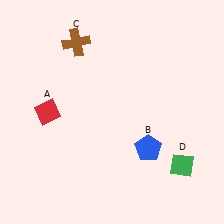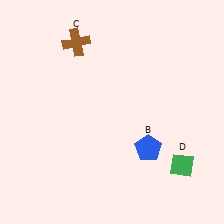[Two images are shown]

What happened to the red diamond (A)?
The red diamond (A) was removed in Image 2. It was in the bottom-left area of Image 1.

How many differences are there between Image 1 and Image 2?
There is 1 difference between the two images.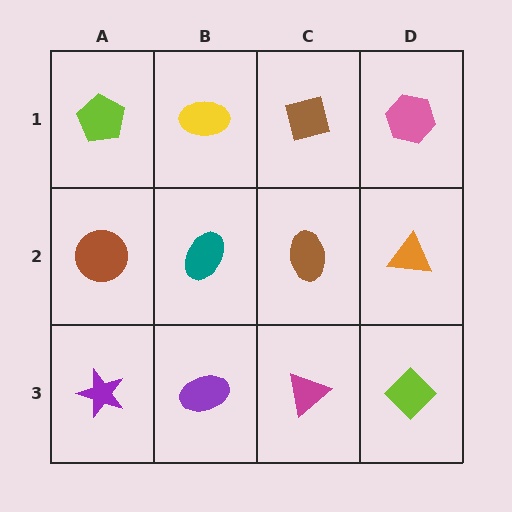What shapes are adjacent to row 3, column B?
A teal ellipse (row 2, column B), a purple star (row 3, column A), a magenta triangle (row 3, column C).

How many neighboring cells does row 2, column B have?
4.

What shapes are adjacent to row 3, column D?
An orange triangle (row 2, column D), a magenta triangle (row 3, column C).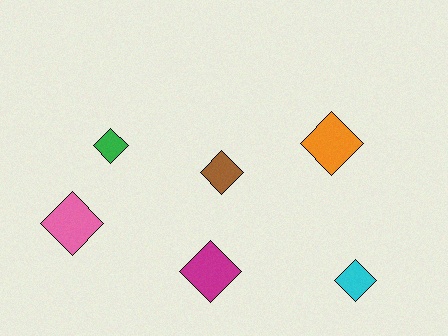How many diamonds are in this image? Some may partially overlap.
There are 6 diamonds.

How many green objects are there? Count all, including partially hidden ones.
There is 1 green object.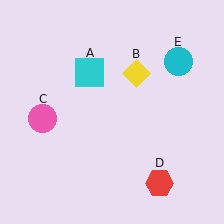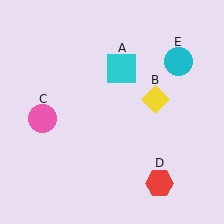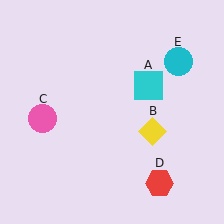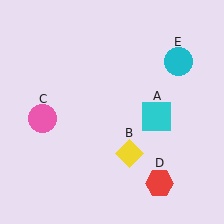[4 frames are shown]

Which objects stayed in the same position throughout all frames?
Pink circle (object C) and red hexagon (object D) and cyan circle (object E) remained stationary.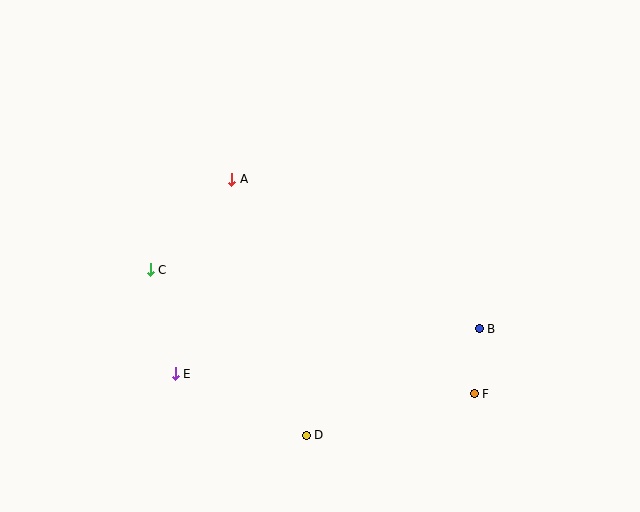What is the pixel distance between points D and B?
The distance between D and B is 203 pixels.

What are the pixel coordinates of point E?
Point E is at (175, 374).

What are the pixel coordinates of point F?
Point F is at (474, 394).